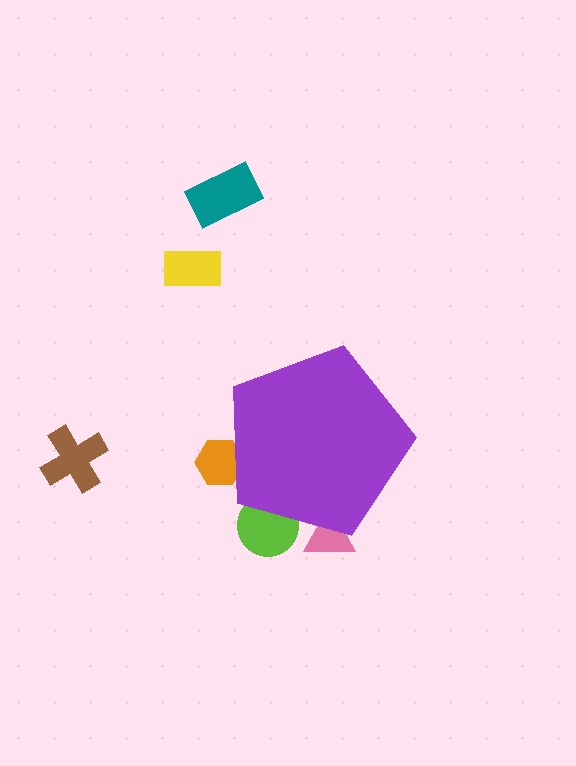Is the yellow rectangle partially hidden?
No, the yellow rectangle is fully visible.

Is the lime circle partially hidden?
Yes, the lime circle is partially hidden behind the purple pentagon.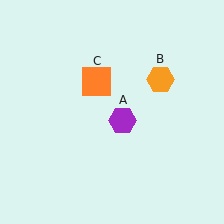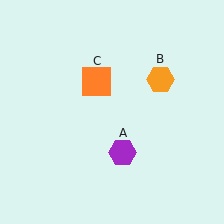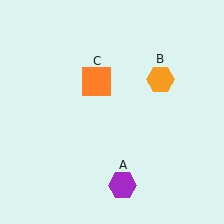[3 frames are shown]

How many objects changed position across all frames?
1 object changed position: purple hexagon (object A).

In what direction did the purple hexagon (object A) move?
The purple hexagon (object A) moved down.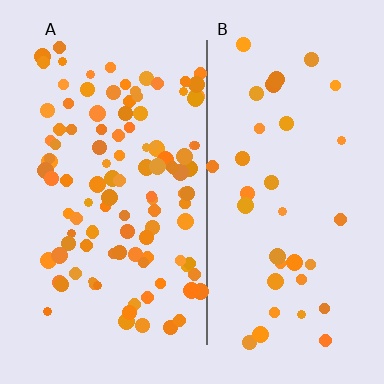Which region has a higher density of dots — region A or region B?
A (the left).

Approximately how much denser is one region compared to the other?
Approximately 3.1× — region A over region B.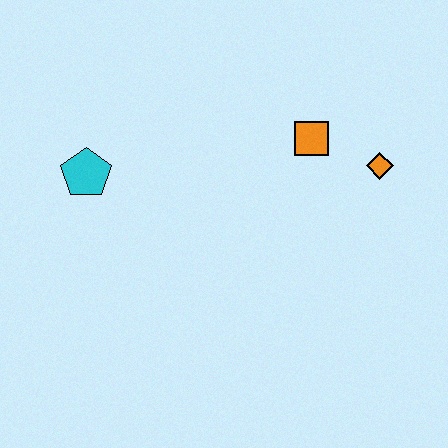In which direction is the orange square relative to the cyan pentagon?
The orange square is to the right of the cyan pentagon.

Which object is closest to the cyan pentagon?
The orange square is closest to the cyan pentagon.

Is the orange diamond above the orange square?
No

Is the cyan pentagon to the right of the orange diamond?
No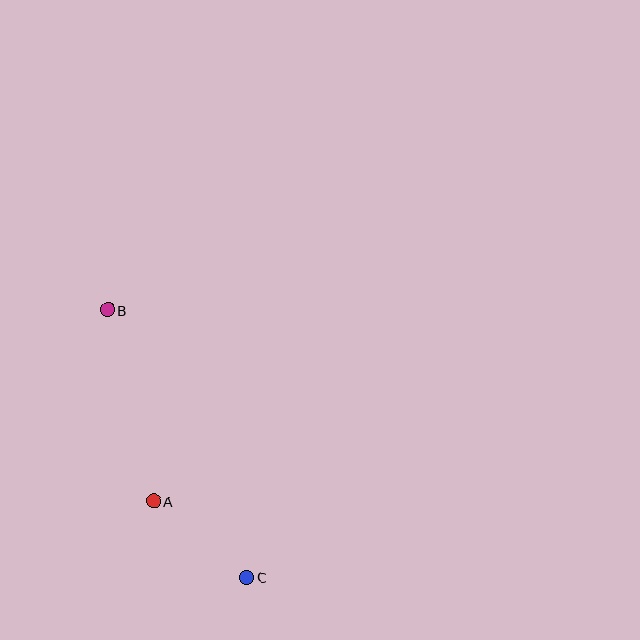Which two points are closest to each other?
Points A and C are closest to each other.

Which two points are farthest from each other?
Points B and C are farthest from each other.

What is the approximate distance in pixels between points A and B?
The distance between A and B is approximately 197 pixels.